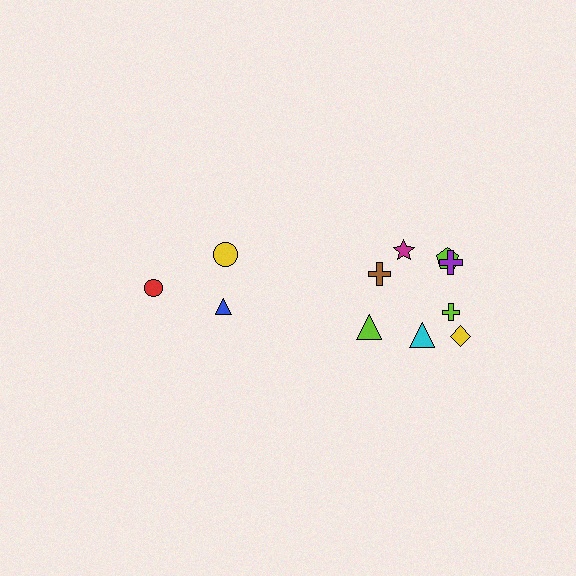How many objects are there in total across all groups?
There are 11 objects.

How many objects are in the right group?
There are 8 objects.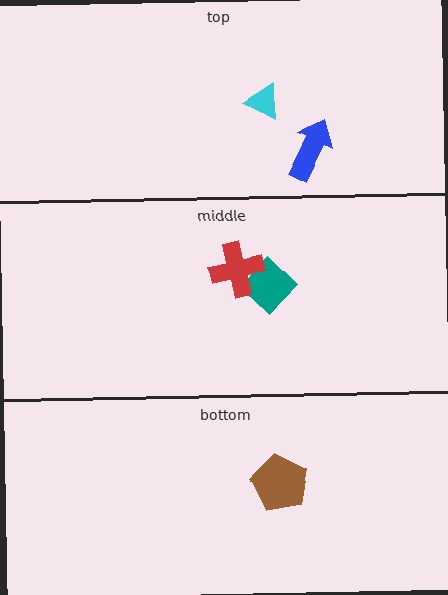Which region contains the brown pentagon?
The bottom region.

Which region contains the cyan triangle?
The top region.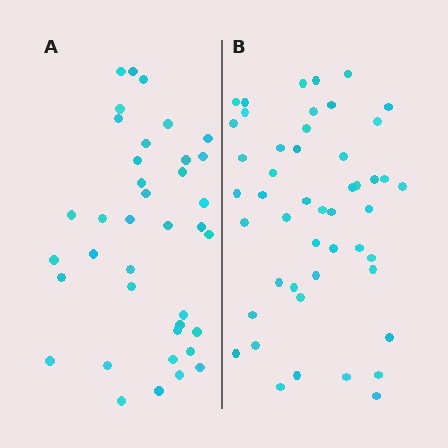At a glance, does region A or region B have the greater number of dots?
Region B (the right region) has more dots.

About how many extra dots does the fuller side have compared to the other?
Region B has roughly 10 or so more dots than region A.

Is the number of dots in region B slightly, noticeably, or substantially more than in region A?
Region B has noticeably more, but not dramatically so. The ratio is roughly 1.3 to 1.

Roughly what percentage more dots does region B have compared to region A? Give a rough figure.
About 25% more.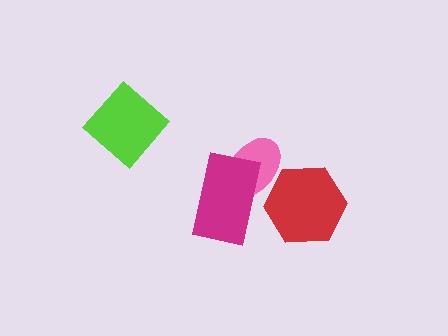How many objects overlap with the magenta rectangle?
1 object overlaps with the magenta rectangle.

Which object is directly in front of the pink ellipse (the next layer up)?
The magenta rectangle is directly in front of the pink ellipse.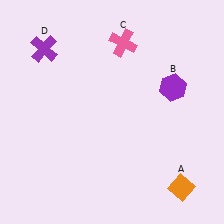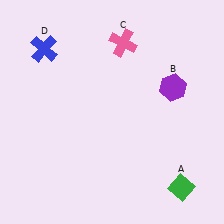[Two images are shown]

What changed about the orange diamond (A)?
In Image 1, A is orange. In Image 2, it changed to green.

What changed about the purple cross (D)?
In Image 1, D is purple. In Image 2, it changed to blue.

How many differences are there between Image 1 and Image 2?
There are 2 differences between the two images.